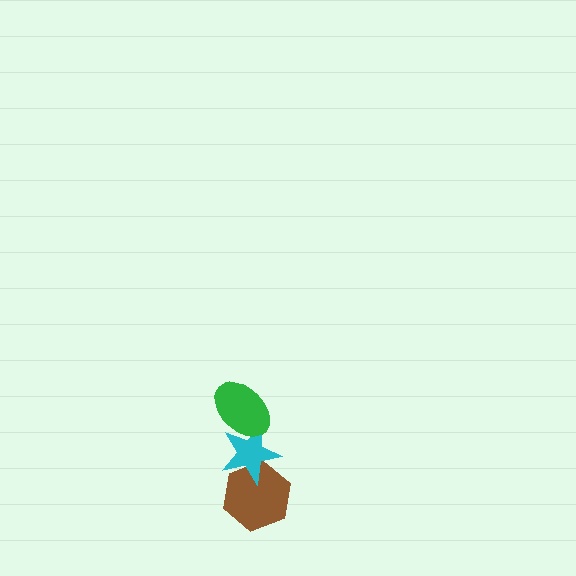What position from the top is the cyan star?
The cyan star is 2nd from the top.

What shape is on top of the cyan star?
The green ellipse is on top of the cyan star.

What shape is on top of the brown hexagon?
The cyan star is on top of the brown hexagon.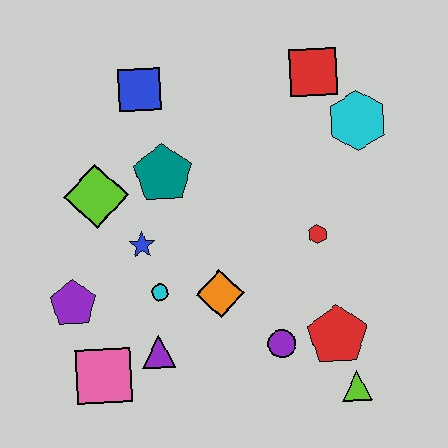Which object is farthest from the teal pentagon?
The lime triangle is farthest from the teal pentagon.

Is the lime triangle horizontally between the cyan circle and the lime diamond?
No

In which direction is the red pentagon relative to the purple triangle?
The red pentagon is to the right of the purple triangle.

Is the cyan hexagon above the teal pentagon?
Yes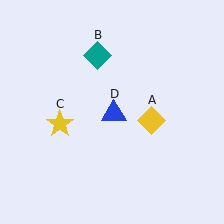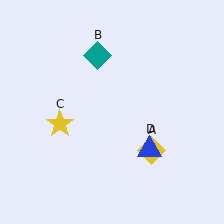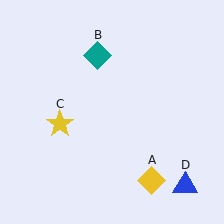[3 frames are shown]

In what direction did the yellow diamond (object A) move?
The yellow diamond (object A) moved down.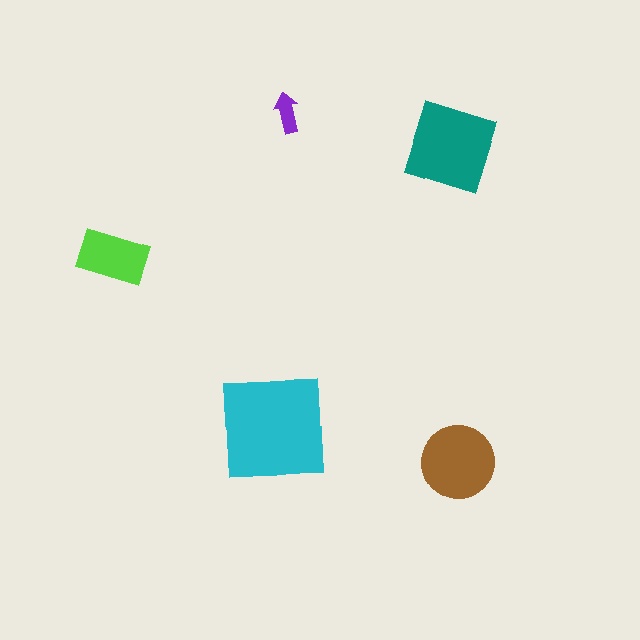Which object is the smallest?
The purple arrow.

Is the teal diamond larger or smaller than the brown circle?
Larger.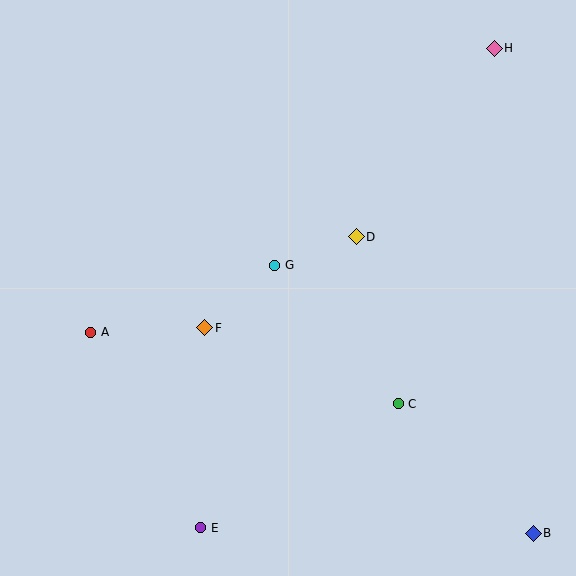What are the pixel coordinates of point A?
Point A is at (91, 332).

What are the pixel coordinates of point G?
Point G is at (275, 265).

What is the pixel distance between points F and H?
The distance between F and H is 403 pixels.